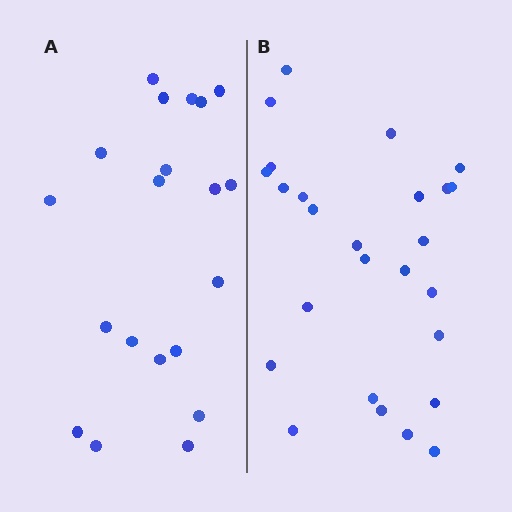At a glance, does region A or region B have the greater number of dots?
Region B (the right region) has more dots.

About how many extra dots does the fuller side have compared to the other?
Region B has about 6 more dots than region A.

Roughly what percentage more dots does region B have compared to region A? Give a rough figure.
About 30% more.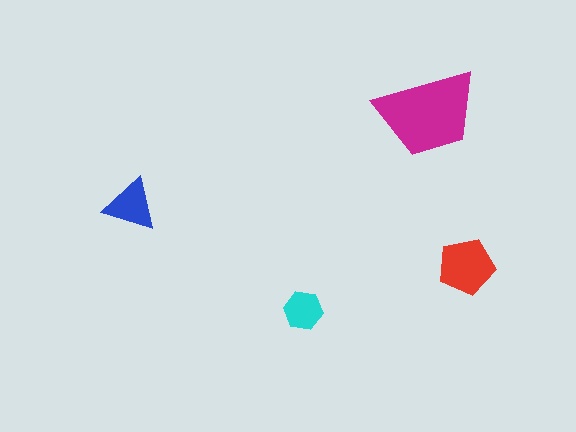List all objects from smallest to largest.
The cyan hexagon, the blue triangle, the red pentagon, the magenta trapezoid.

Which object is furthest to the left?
The blue triangle is leftmost.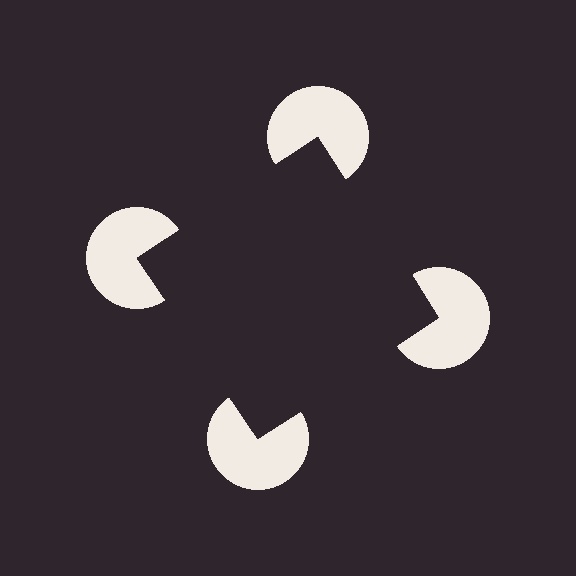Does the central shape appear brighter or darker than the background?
It typically appears slightly darker than the background, even though no actual brightness change is drawn.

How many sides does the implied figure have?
4 sides.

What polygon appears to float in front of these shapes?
An illusory square — its edges are inferred from the aligned wedge cuts in the pac-man discs, not physically drawn.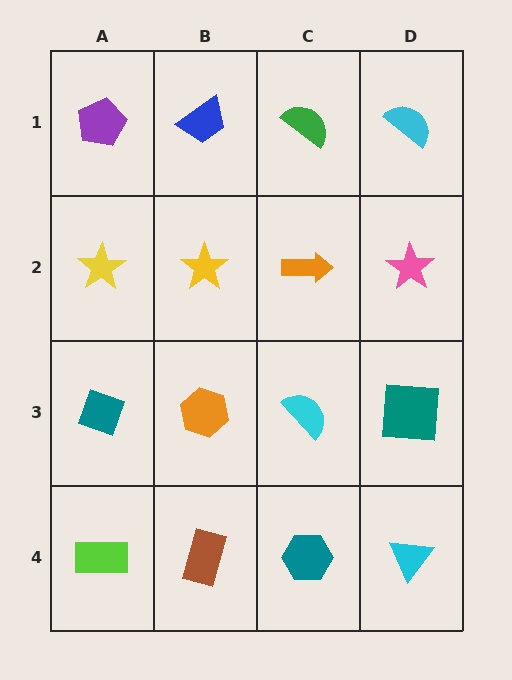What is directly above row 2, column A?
A purple pentagon.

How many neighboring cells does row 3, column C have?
4.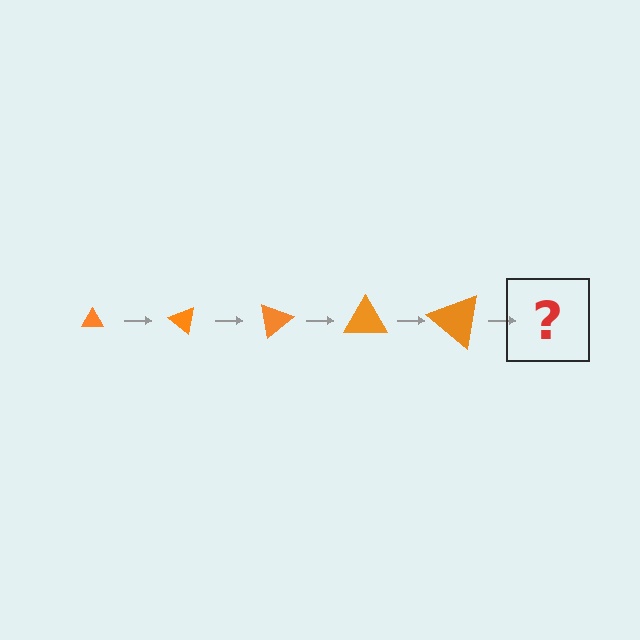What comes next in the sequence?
The next element should be a triangle, larger than the previous one and rotated 200 degrees from the start.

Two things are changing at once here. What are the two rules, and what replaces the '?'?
The two rules are that the triangle grows larger each step and it rotates 40 degrees each step. The '?' should be a triangle, larger than the previous one and rotated 200 degrees from the start.